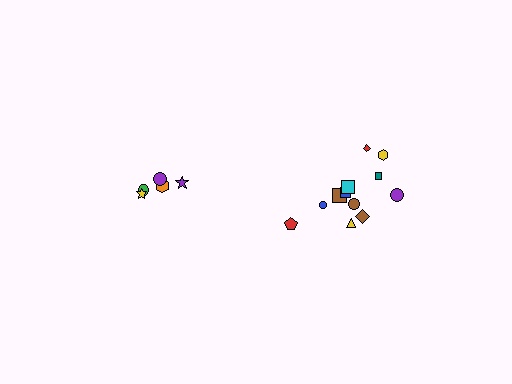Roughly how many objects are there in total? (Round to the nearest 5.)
Roughly 15 objects in total.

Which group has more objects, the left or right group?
The right group.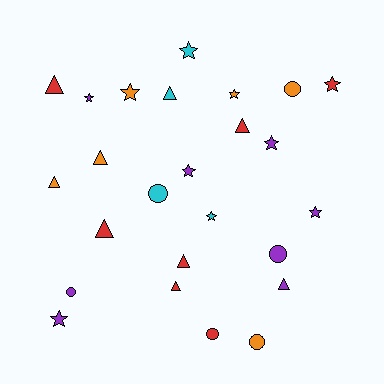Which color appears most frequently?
Purple, with 8 objects.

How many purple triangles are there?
There is 1 purple triangle.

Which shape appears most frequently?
Star, with 10 objects.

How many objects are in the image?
There are 25 objects.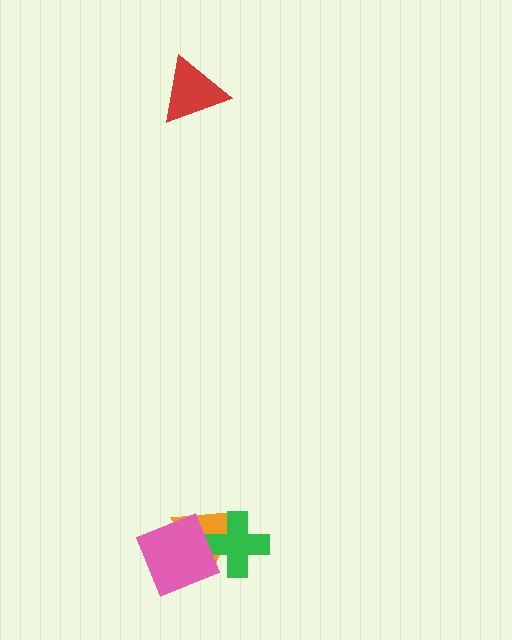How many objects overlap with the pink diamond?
2 objects overlap with the pink diamond.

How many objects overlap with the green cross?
2 objects overlap with the green cross.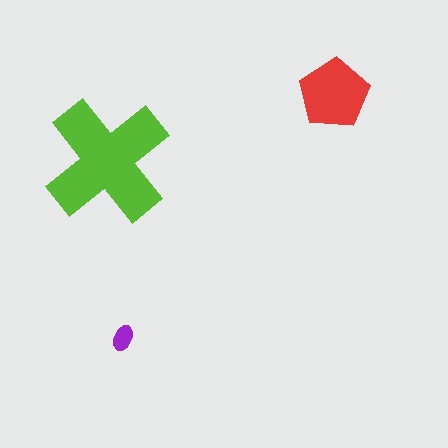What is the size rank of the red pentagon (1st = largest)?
2nd.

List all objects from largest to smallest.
The lime cross, the red pentagon, the purple ellipse.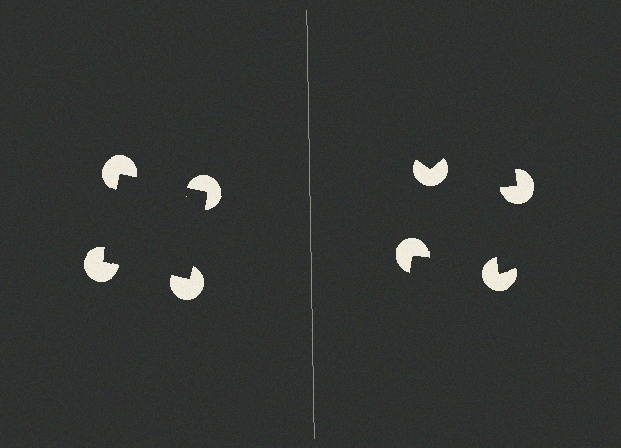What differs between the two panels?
The pac-man discs are positioned identically on both sides; only the wedge orientations differ. On the left they align to a square; on the right they are misaligned.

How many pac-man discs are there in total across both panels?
8 — 4 on each side.